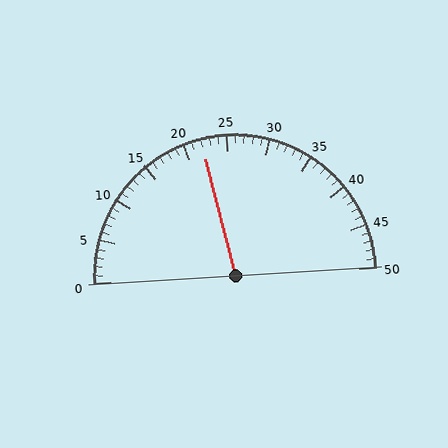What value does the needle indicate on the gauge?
The needle indicates approximately 22.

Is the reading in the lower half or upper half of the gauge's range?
The reading is in the lower half of the range (0 to 50).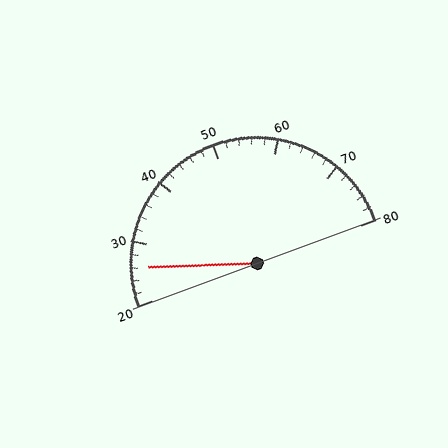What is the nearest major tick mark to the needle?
The nearest major tick mark is 30.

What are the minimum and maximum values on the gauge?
The gauge ranges from 20 to 80.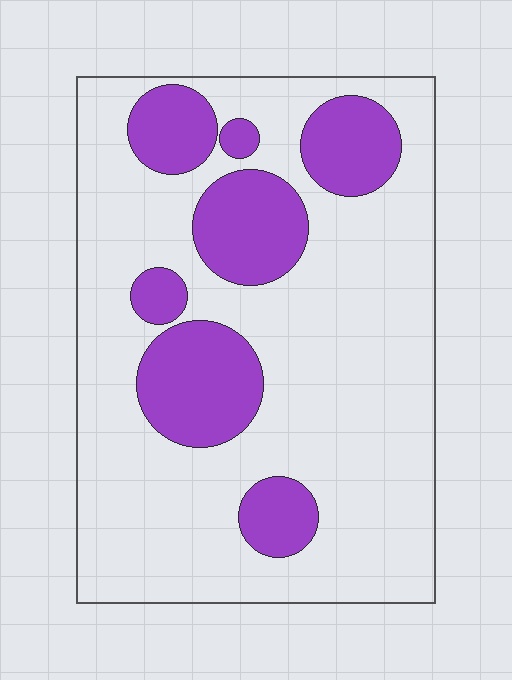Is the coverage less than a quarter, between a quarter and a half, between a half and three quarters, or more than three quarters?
Less than a quarter.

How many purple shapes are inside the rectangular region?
7.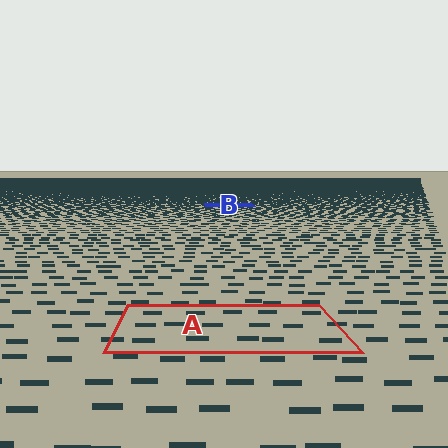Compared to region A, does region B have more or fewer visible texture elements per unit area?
Region B has more texture elements per unit area — they are packed more densely because it is farther away.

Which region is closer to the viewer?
Region A is closer. The texture elements there are larger and more spread out.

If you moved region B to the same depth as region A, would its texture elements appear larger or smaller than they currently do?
They would appear larger. At a closer depth, the same texture elements are projected at a bigger on-screen size.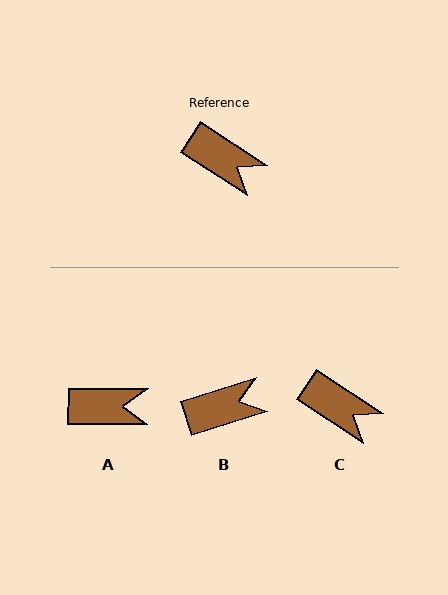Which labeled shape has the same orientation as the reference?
C.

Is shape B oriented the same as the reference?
No, it is off by about 51 degrees.